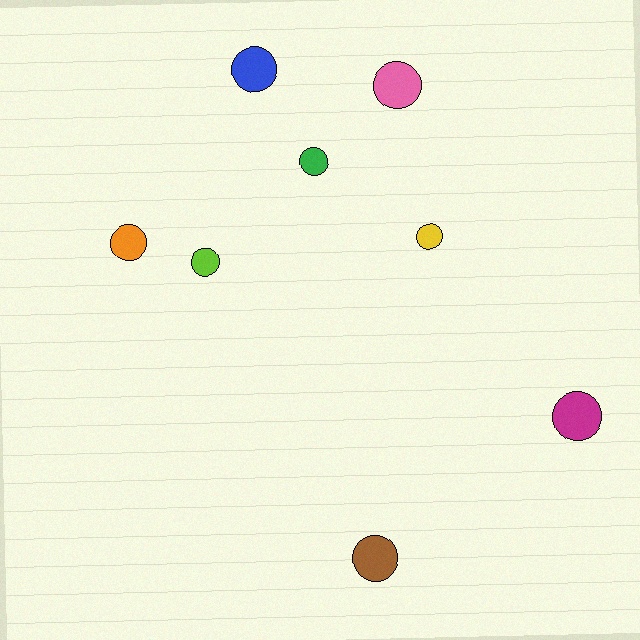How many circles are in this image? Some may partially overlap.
There are 8 circles.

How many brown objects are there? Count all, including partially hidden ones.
There is 1 brown object.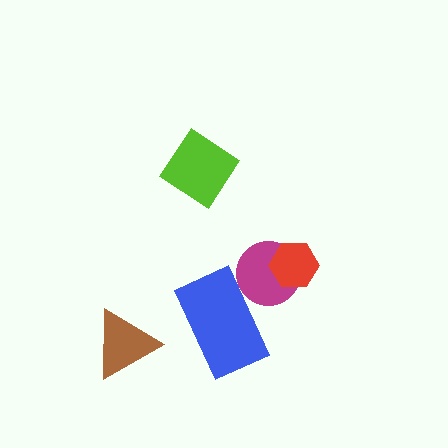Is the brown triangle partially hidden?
No, no other shape covers it.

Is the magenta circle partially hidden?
Yes, it is partially covered by another shape.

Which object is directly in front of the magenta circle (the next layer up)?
The blue rectangle is directly in front of the magenta circle.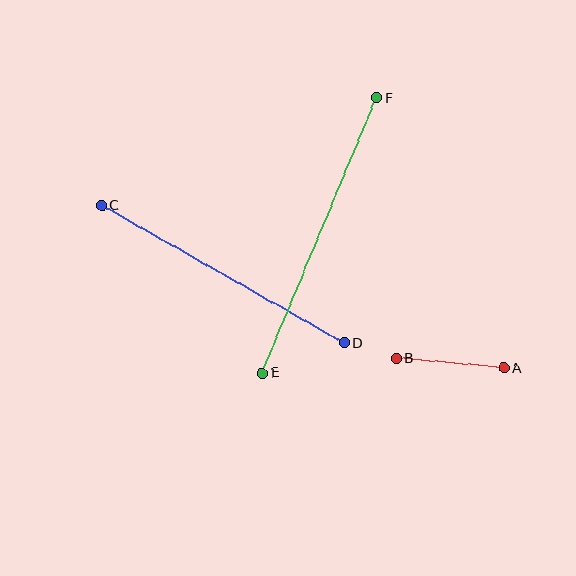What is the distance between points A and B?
The distance is approximately 107 pixels.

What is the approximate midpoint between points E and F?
The midpoint is at approximately (320, 235) pixels.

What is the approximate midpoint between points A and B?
The midpoint is at approximately (450, 363) pixels.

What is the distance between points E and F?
The distance is approximately 298 pixels.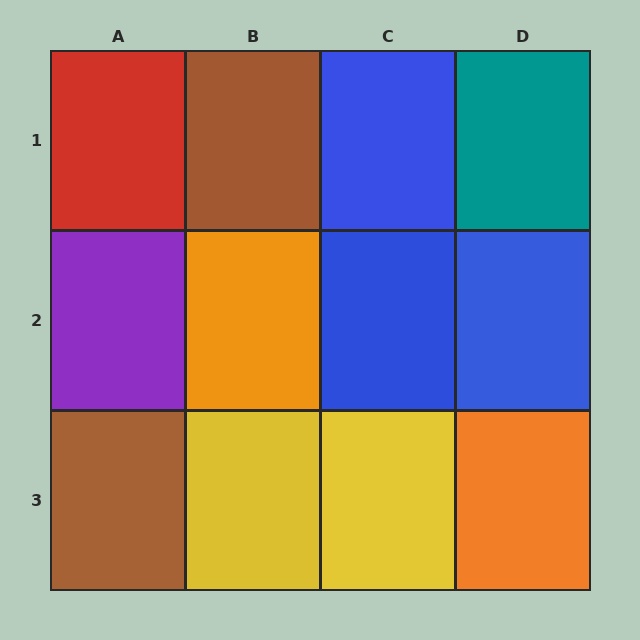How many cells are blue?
3 cells are blue.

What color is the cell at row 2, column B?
Orange.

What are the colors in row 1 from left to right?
Red, brown, blue, teal.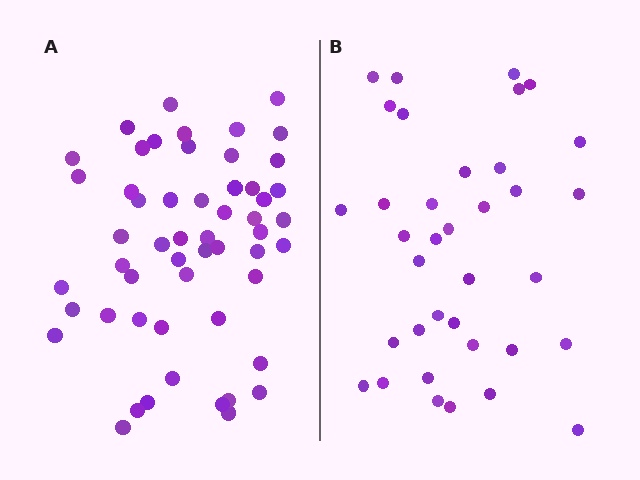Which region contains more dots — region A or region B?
Region A (the left region) has more dots.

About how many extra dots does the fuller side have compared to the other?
Region A has approximately 20 more dots than region B.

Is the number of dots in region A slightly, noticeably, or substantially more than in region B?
Region A has substantially more. The ratio is roughly 1.5 to 1.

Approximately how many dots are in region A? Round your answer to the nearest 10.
About 50 dots. (The exact count is 54, which rounds to 50.)